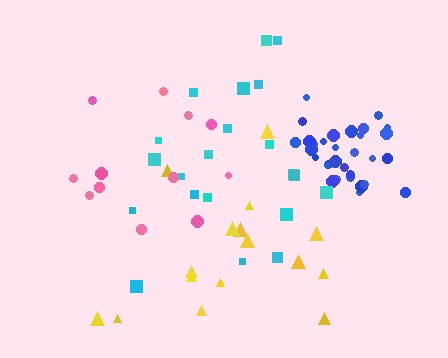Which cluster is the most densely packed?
Blue.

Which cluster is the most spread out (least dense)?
Yellow.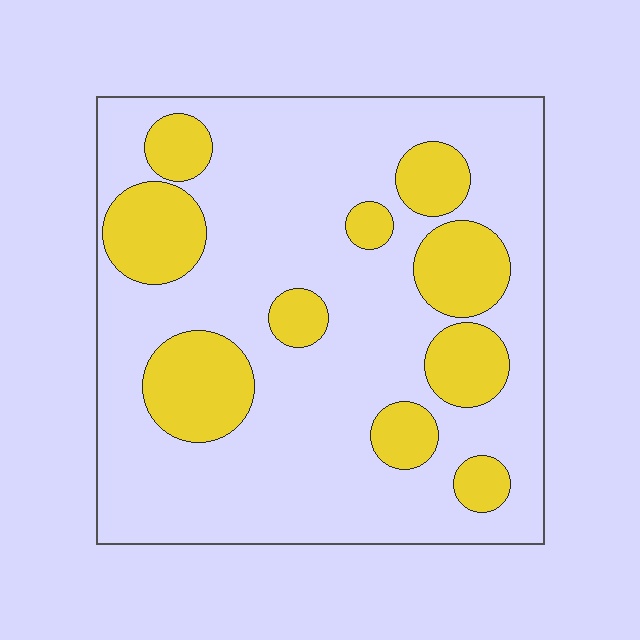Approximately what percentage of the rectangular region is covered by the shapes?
Approximately 25%.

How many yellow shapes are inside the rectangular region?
10.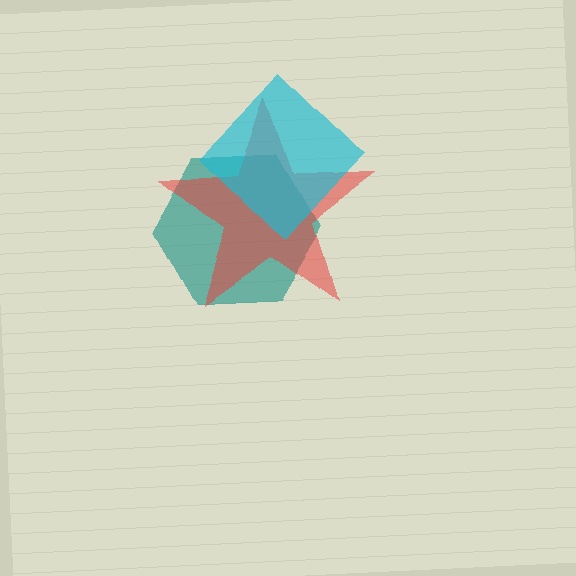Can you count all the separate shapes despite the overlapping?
Yes, there are 3 separate shapes.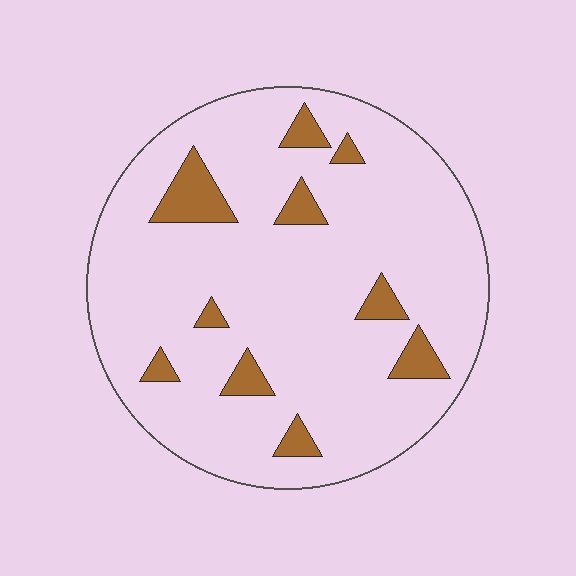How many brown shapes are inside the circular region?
10.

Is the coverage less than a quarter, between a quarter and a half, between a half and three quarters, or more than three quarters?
Less than a quarter.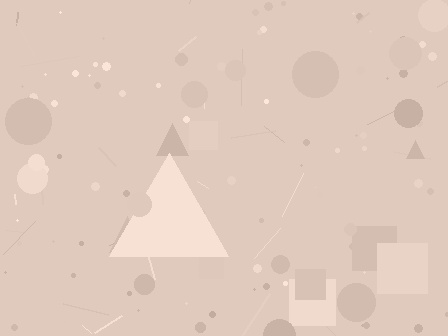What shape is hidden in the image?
A triangle is hidden in the image.